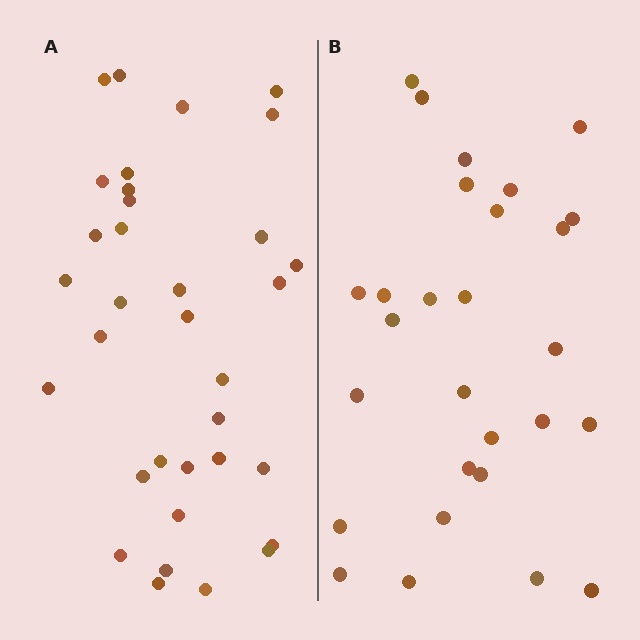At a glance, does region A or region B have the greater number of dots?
Region A (the left region) has more dots.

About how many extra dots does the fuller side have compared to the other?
Region A has about 6 more dots than region B.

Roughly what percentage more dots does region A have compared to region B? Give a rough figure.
About 20% more.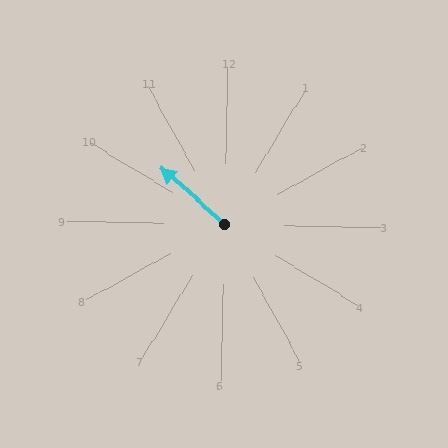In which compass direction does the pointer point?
Northwest.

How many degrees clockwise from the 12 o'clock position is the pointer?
Approximately 310 degrees.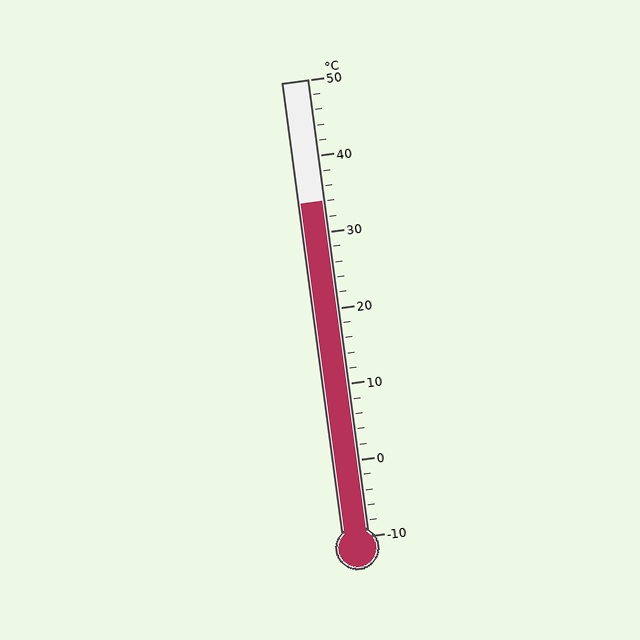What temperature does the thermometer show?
The thermometer shows approximately 34°C.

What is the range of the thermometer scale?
The thermometer scale ranges from -10°C to 50°C.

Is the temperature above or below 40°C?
The temperature is below 40°C.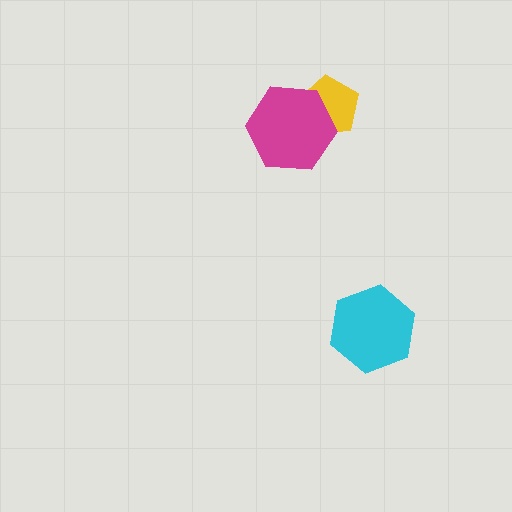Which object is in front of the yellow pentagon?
The magenta hexagon is in front of the yellow pentagon.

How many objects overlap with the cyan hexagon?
0 objects overlap with the cyan hexagon.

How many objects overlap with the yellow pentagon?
1 object overlaps with the yellow pentagon.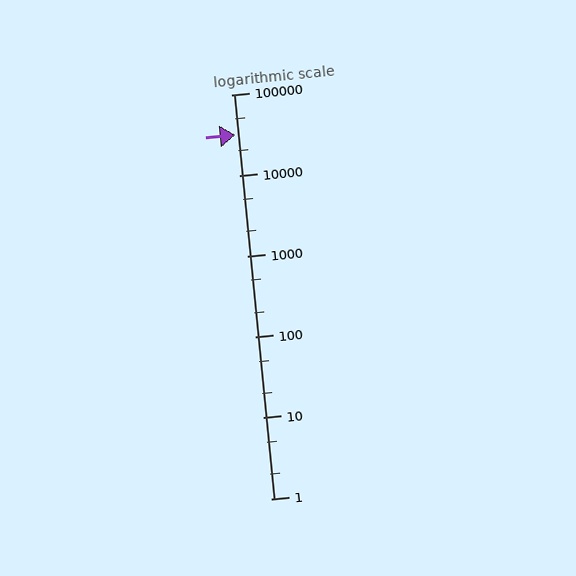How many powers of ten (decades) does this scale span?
The scale spans 5 decades, from 1 to 100000.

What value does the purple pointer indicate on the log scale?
The pointer indicates approximately 32000.